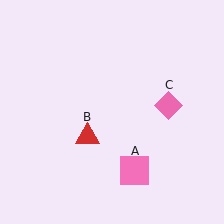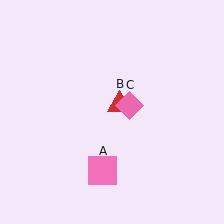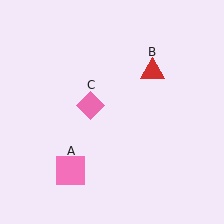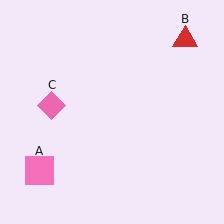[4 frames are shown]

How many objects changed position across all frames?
3 objects changed position: pink square (object A), red triangle (object B), pink diamond (object C).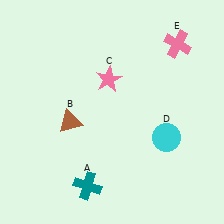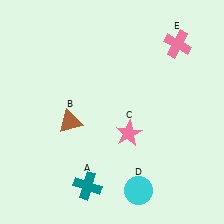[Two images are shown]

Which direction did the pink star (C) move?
The pink star (C) moved down.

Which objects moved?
The objects that moved are: the pink star (C), the cyan circle (D).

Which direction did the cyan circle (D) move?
The cyan circle (D) moved down.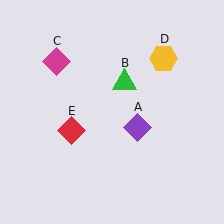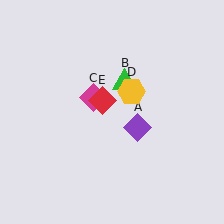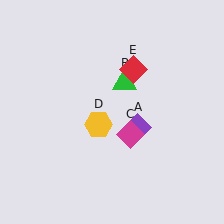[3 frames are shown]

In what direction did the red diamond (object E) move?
The red diamond (object E) moved up and to the right.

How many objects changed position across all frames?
3 objects changed position: magenta diamond (object C), yellow hexagon (object D), red diamond (object E).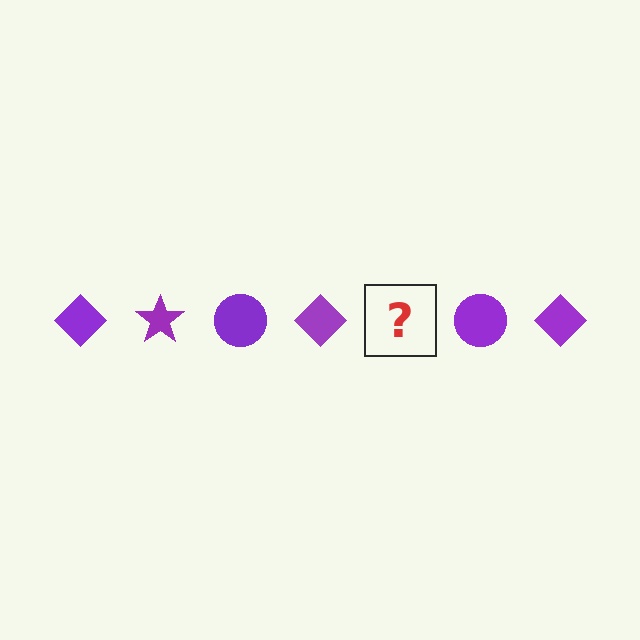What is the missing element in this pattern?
The missing element is a purple star.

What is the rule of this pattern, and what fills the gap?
The rule is that the pattern cycles through diamond, star, circle shapes in purple. The gap should be filled with a purple star.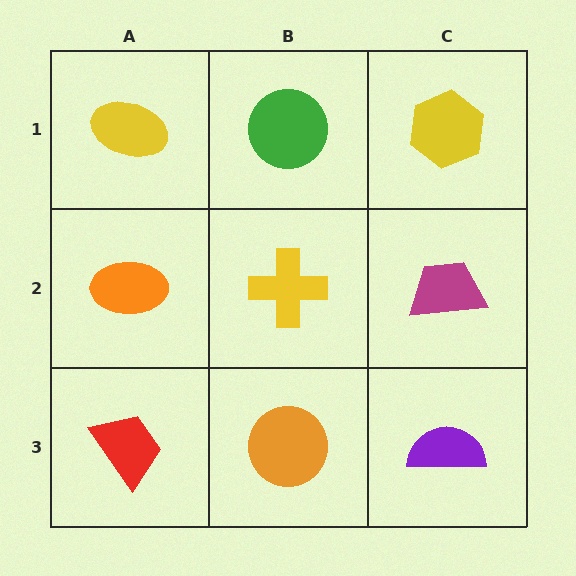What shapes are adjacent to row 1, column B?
A yellow cross (row 2, column B), a yellow ellipse (row 1, column A), a yellow hexagon (row 1, column C).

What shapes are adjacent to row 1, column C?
A magenta trapezoid (row 2, column C), a green circle (row 1, column B).